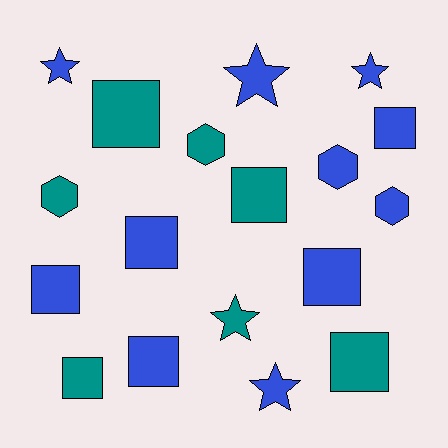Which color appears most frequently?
Blue, with 11 objects.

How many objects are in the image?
There are 18 objects.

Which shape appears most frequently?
Square, with 9 objects.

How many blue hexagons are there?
There are 2 blue hexagons.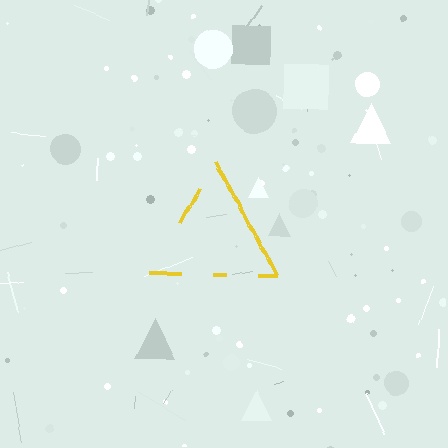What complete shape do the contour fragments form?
The contour fragments form a triangle.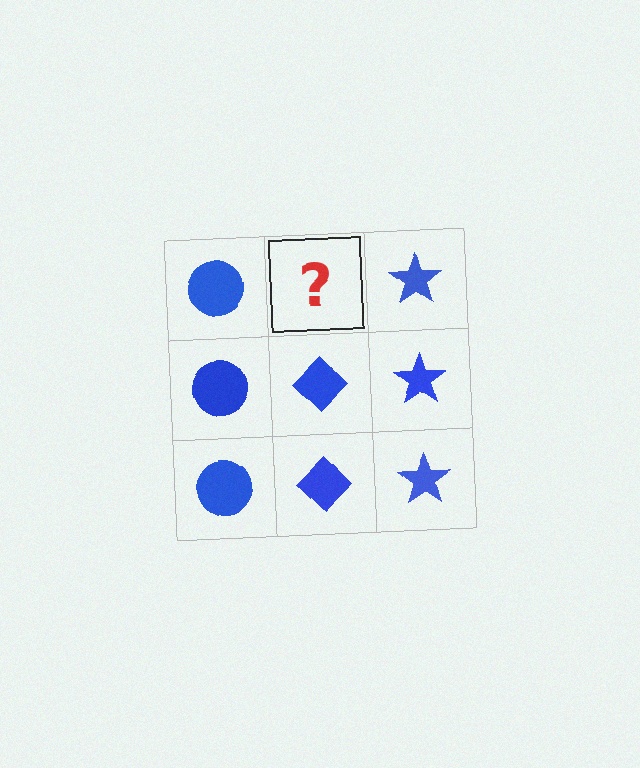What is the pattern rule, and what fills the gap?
The rule is that each column has a consistent shape. The gap should be filled with a blue diamond.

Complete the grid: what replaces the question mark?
The question mark should be replaced with a blue diamond.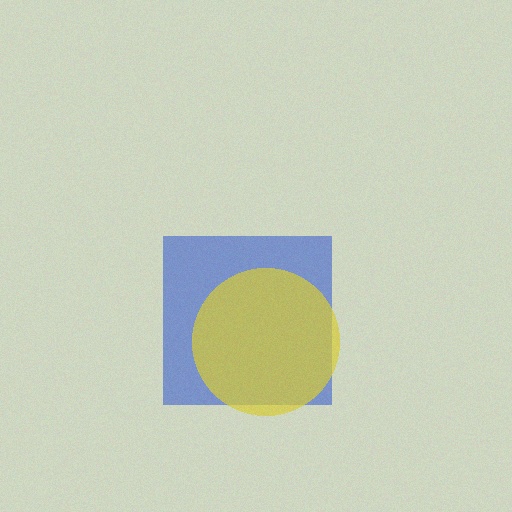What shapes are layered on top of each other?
The layered shapes are: a blue square, a yellow circle.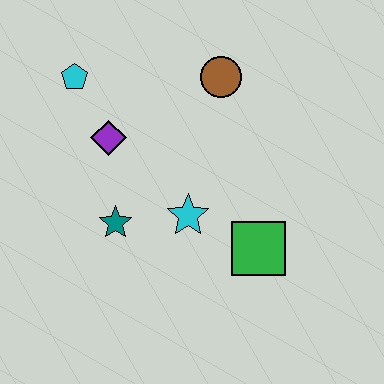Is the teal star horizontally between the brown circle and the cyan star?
No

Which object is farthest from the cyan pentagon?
The green square is farthest from the cyan pentagon.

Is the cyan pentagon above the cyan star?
Yes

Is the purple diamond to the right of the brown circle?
No